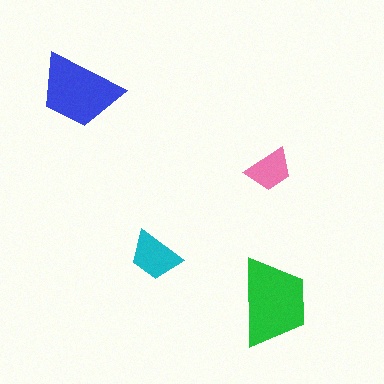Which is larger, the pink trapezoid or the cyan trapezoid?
The cyan one.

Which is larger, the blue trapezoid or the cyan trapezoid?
The blue one.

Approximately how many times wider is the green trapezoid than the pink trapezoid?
About 2 times wider.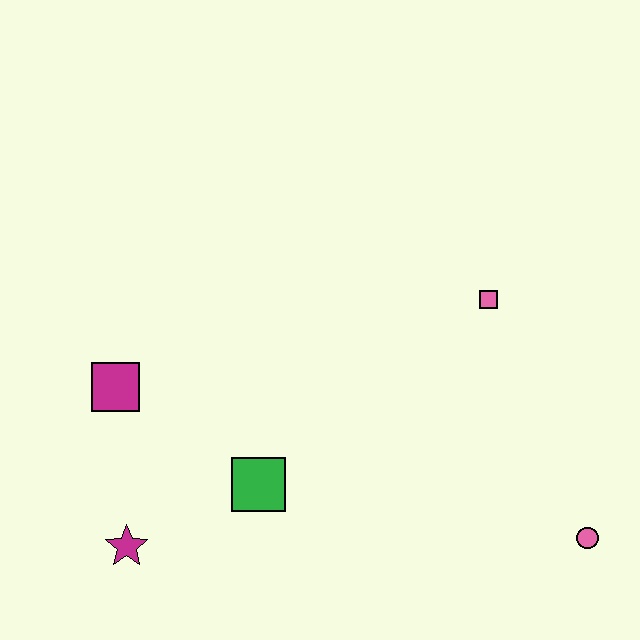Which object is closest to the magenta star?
The green square is closest to the magenta star.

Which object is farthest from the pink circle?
The magenta square is farthest from the pink circle.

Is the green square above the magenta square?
No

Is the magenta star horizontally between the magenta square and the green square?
Yes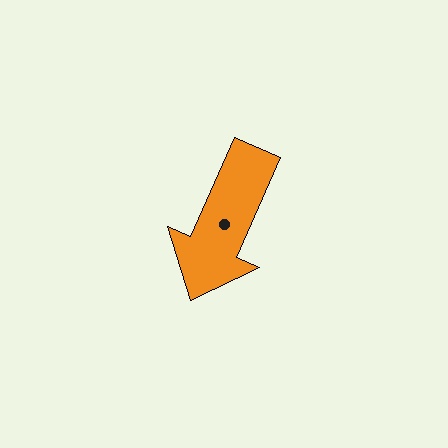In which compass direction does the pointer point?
Southwest.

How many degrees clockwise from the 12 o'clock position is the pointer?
Approximately 204 degrees.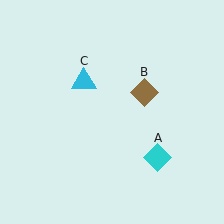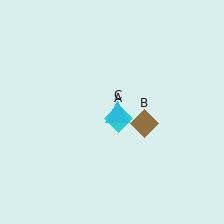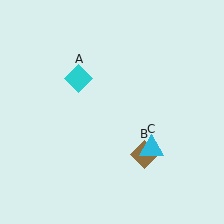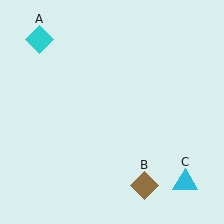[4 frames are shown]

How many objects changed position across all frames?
3 objects changed position: cyan diamond (object A), brown diamond (object B), cyan triangle (object C).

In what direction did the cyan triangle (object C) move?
The cyan triangle (object C) moved down and to the right.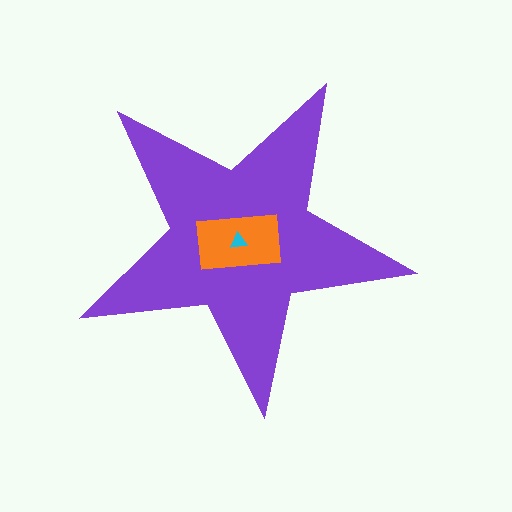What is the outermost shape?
The purple star.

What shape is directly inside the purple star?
The orange rectangle.